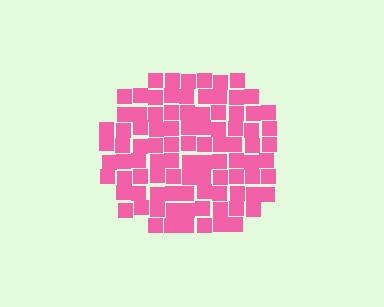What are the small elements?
The small elements are squares.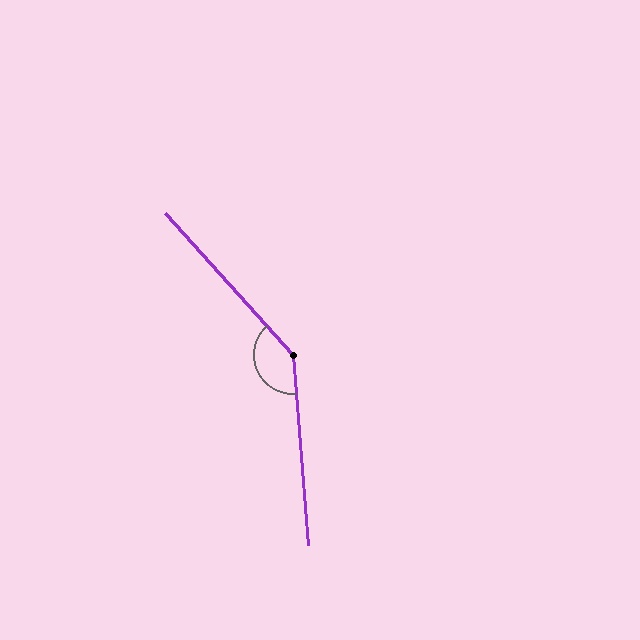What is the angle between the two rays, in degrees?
Approximately 142 degrees.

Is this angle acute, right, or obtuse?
It is obtuse.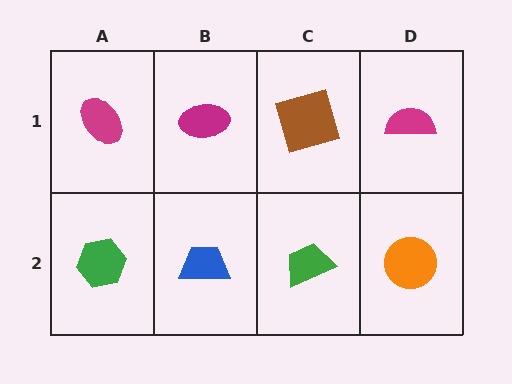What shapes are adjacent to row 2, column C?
A brown square (row 1, column C), a blue trapezoid (row 2, column B), an orange circle (row 2, column D).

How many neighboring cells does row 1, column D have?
2.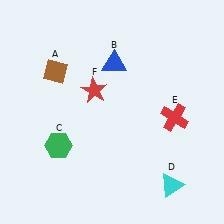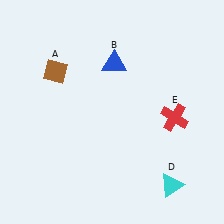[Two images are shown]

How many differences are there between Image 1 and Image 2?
There are 2 differences between the two images.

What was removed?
The red star (F), the green hexagon (C) were removed in Image 2.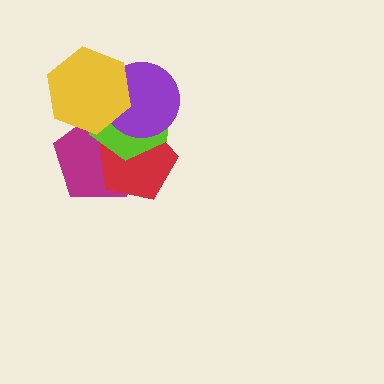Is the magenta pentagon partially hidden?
Yes, it is partially covered by another shape.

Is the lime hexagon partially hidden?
Yes, it is partially covered by another shape.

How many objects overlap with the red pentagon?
3 objects overlap with the red pentagon.